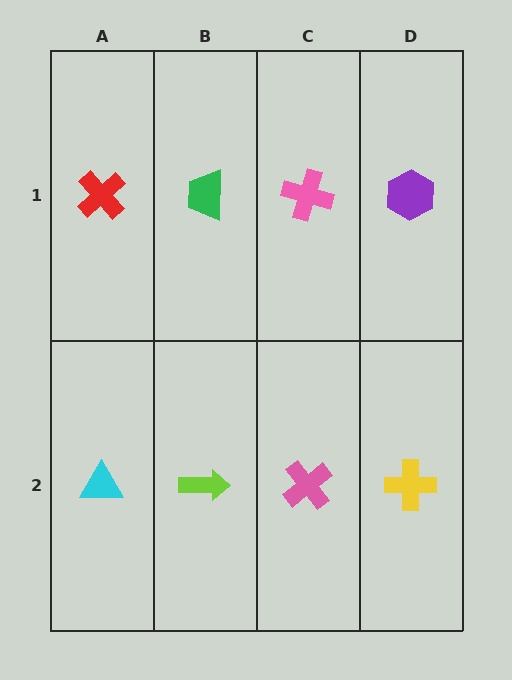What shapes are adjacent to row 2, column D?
A purple hexagon (row 1, column D), a pink cross (row 2, column C).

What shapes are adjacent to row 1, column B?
A lime arrow (row 2, column B), a red cross (row 1, column A), a pink cross (row 1, column C).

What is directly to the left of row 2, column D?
A pink cross.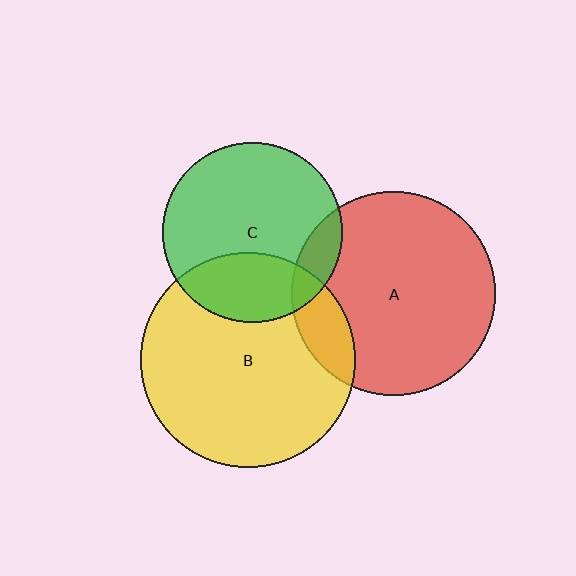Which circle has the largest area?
Circle B (yellow).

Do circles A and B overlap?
Yes.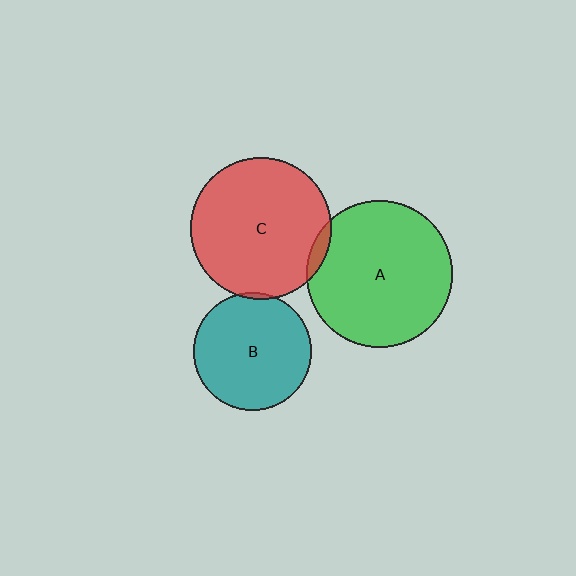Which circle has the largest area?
Circle A (green).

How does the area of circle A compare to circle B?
Approximately 1.5 times.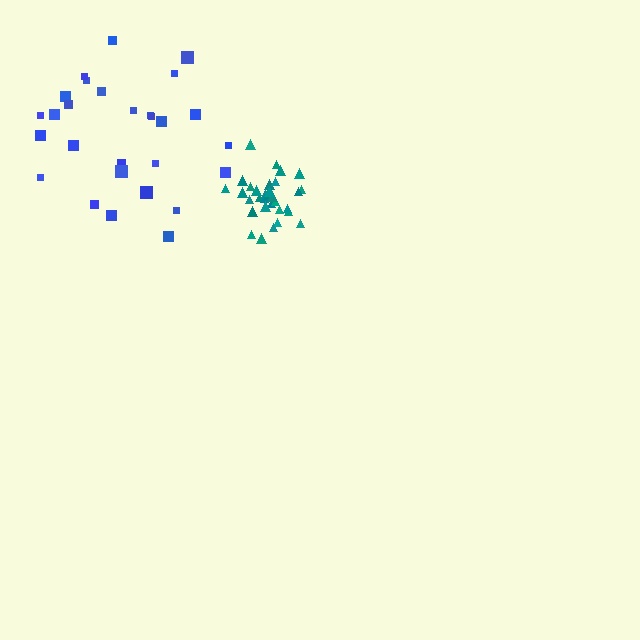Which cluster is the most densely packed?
Teal.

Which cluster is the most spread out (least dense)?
Blue.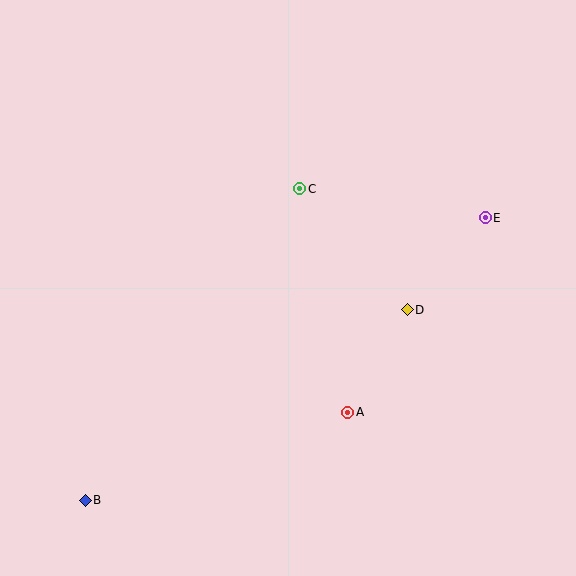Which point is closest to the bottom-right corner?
Point A is closest to the bottom-right corner.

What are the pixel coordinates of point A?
Point A is at (348, 412).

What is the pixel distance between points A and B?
The distance between A and B is 277 pixels.